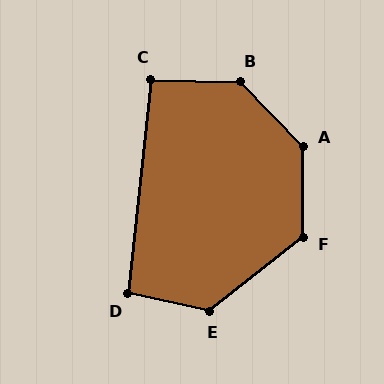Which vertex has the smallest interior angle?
C, at approximately 94 degrees.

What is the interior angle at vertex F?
Approximately 128 degrees (obtuse).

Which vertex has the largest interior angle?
B, at approximately 136 degrees.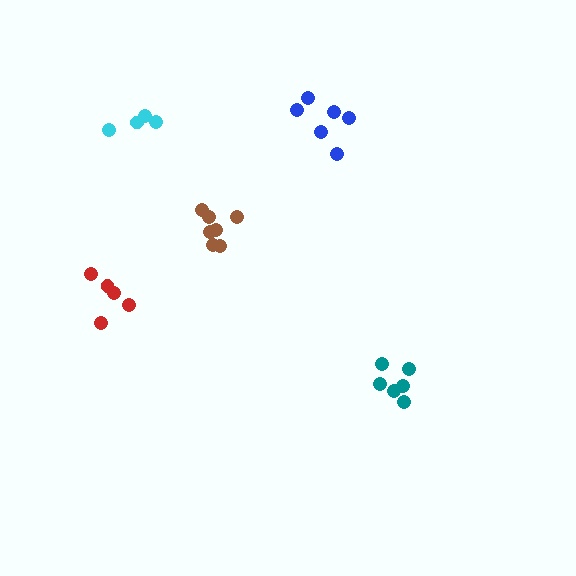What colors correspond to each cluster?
The clusters are colored: brown, teal, cyan, red, blue.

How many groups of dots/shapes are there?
There are 5 groups.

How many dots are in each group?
Group 1: 7 dots, Group 2: 6 dots, Group 3: 5 dots, Group 4: 5 dots, Group 5: 6 dots (29 total).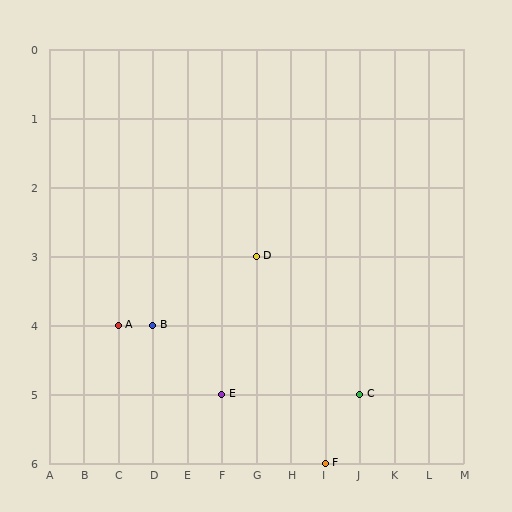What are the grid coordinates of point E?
Point E is at grid coordinates (F, 5).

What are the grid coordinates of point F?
Point F is at grid coordinates (I, 6).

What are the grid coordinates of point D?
Point D is at grid coordinates (G, 3).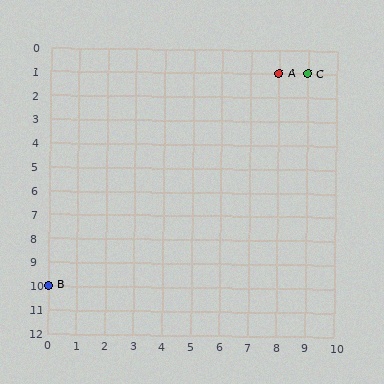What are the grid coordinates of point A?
Point A is at grid coordinates (8, 1).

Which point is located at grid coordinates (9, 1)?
Point C is at (9, 1).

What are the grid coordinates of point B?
Point B is at grid coordinates (0, 10).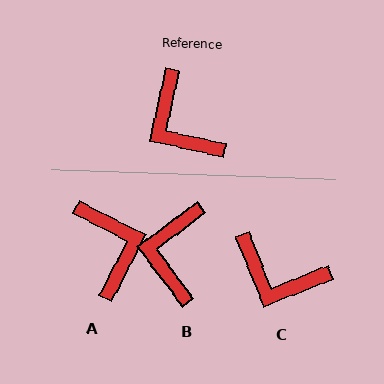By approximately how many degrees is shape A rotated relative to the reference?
Approximately 165 degrees counter-clockwise.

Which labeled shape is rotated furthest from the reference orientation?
A, about 165 degrees away.